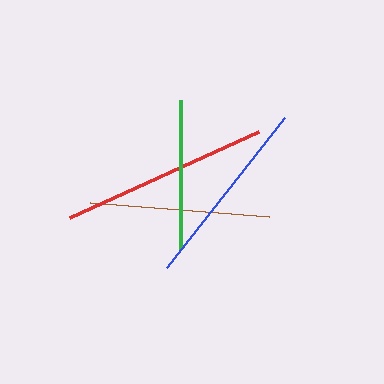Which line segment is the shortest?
The green line is the shortest at approximately 149 pixels.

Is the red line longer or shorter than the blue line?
The red line is longer than the blue line.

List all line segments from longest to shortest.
From longest to shortest: red, blue, brown, green.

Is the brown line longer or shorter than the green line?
The brown line is longer than the green line.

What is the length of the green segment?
The green segment is approximately 149 pixels long.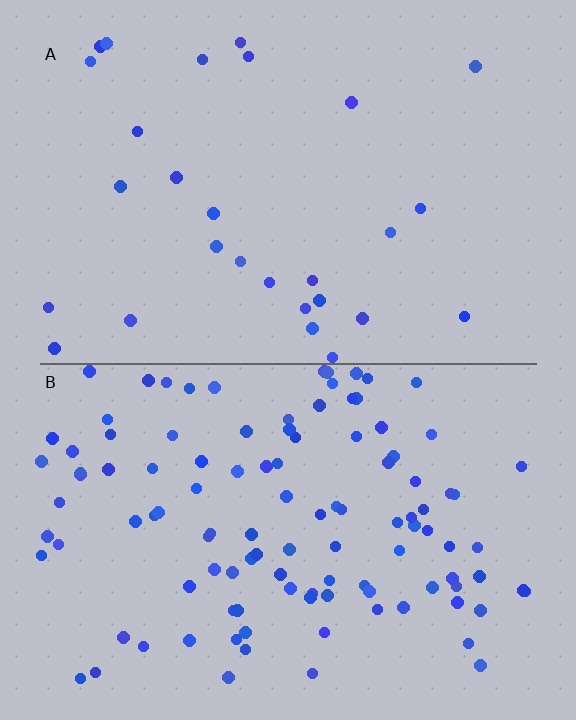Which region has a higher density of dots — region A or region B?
B (the bottom).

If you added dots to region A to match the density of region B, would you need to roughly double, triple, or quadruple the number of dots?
Approximately quadruple.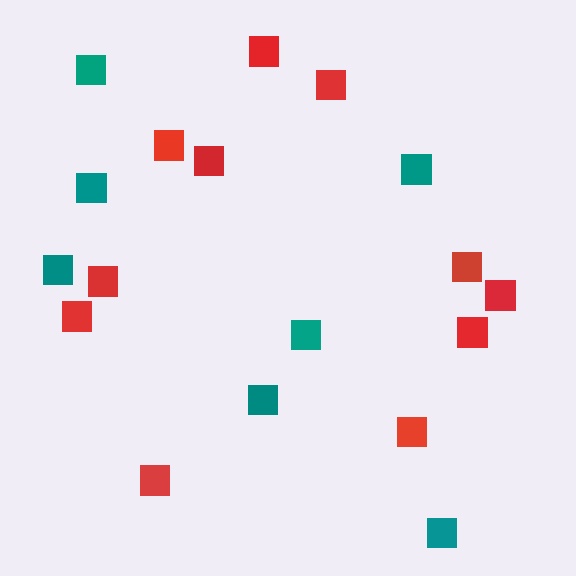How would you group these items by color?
There are 2 groups: one group of red squares (11) and one group of teal squares (7).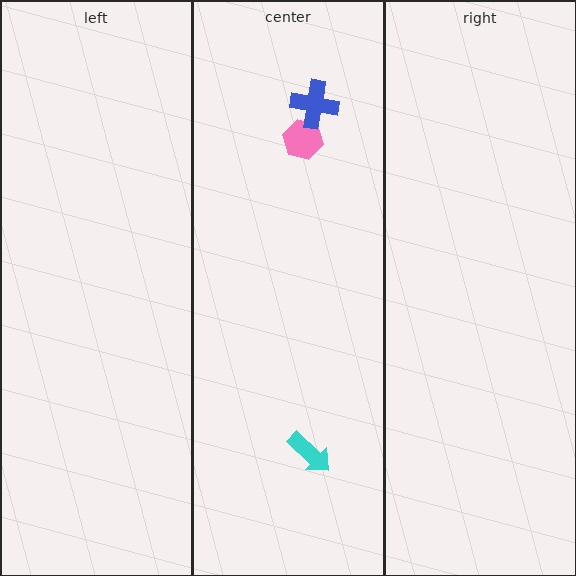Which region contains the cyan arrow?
The center region.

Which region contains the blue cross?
The center region.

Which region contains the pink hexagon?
The center region.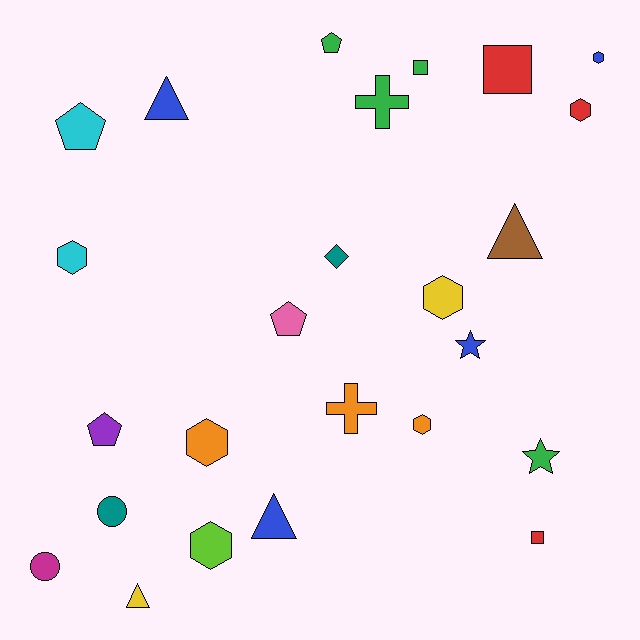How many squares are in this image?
There are 3 squares.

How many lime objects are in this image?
There is 1 lime object.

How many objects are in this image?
There are 25 objects.